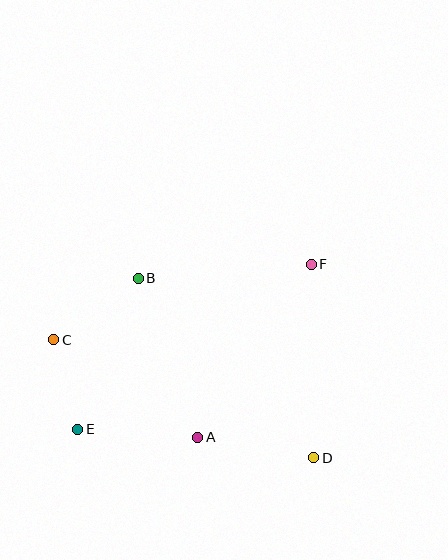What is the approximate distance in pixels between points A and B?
The distance between A and B is approximately 170 pixels.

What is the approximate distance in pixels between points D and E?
The distance between D and E is approximately 238 pixels.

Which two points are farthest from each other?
Points E and F are farthest from each other.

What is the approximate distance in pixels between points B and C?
The distance between B and C is approximately 104 pixels.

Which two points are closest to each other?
Points C and E are closest to each other.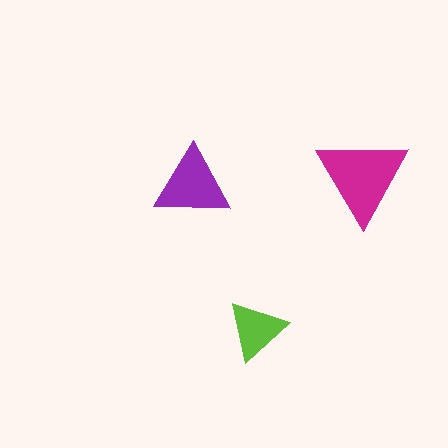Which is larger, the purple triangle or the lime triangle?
The purple one.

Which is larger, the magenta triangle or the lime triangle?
The magenta one.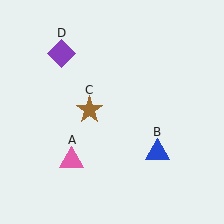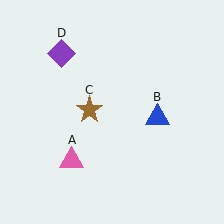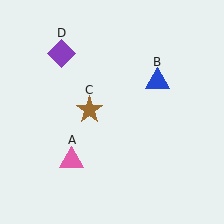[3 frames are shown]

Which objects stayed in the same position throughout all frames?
Pink triangle (object A) and brown star (object C) and purple diamond (object D) remained stationary.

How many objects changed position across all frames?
1 object changed position: blue triangle (object B).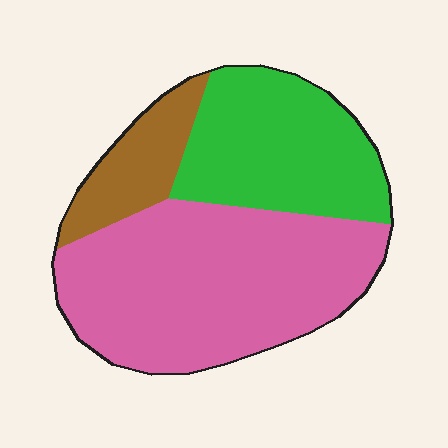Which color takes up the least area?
Brown, at roughly 15%.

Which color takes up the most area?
Pink, at roughly 55%.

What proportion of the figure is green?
Green covers roughly 30% of the figure.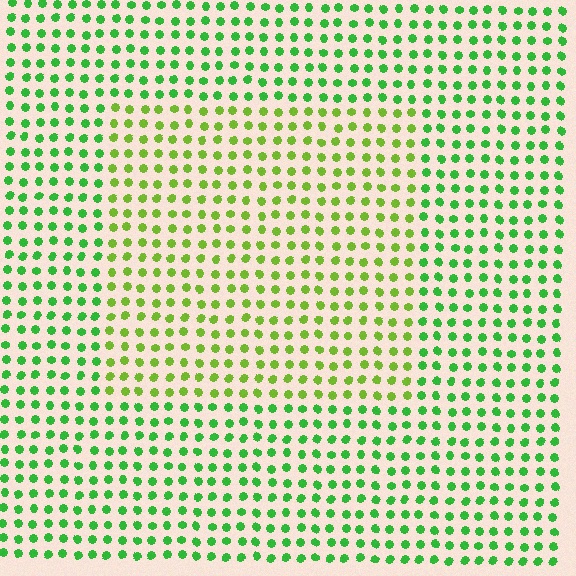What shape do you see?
I see a rectangle.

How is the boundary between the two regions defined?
The boundary is defined purely by a slight shift in hue (about 33 degrees). Spacing, size, and orientation are identical on both sides.